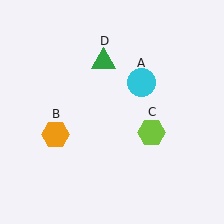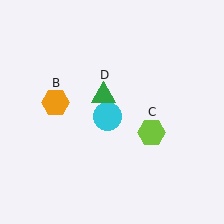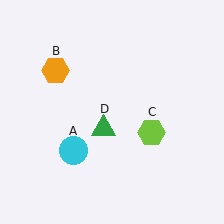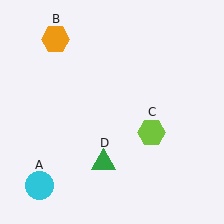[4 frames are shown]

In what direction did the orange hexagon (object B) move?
The orange hexagon (object B) moved up.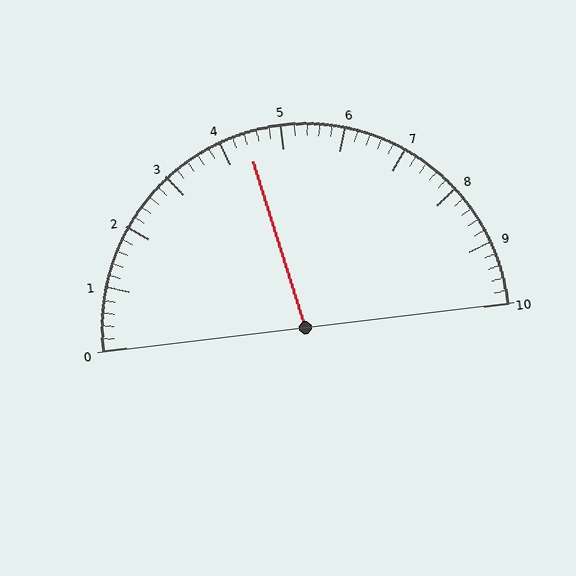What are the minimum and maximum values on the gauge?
The gauge ranges from 0 to 10.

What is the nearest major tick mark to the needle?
The nearest major tick mark is 4.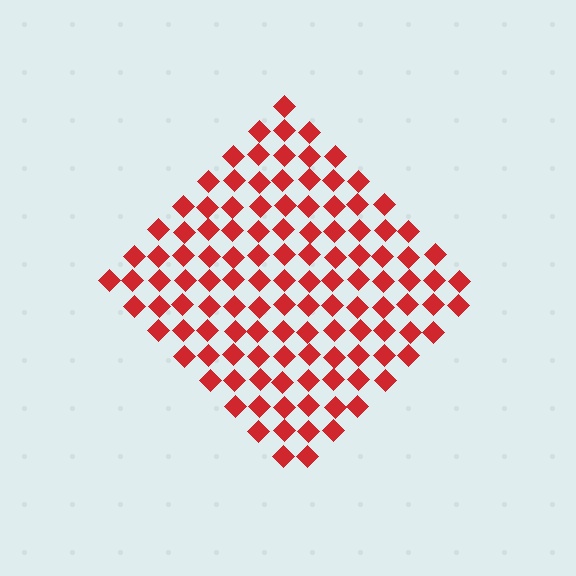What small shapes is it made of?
It is made of small diamonds.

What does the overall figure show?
The overall figure shows a diamond.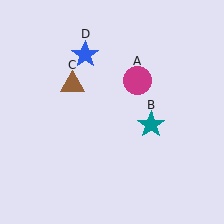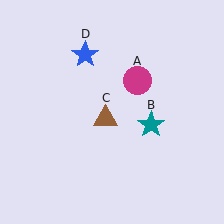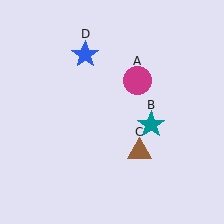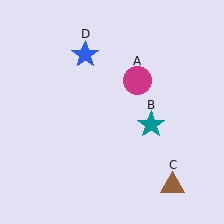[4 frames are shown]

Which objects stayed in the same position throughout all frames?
Magenta circle (object A) and teal star (object B) and blue star (object D) remained stationary.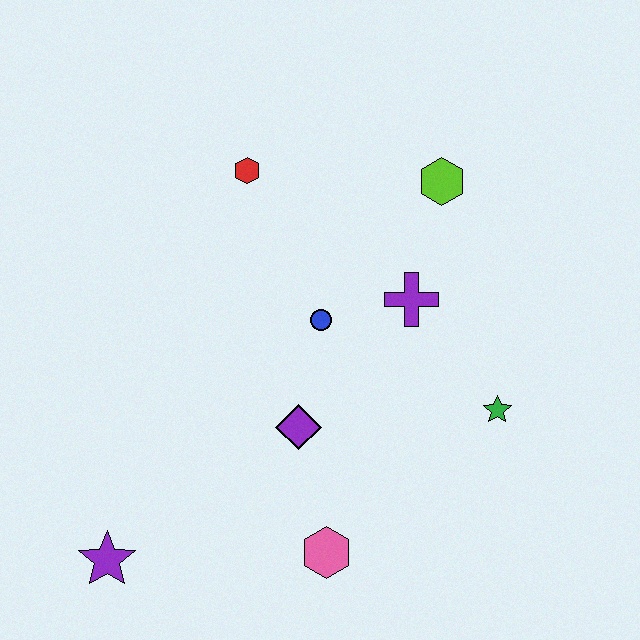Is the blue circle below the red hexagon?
Yes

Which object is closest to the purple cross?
The blue circle is closest to the purple cross.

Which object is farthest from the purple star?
The lime hexagon is farthest from the purple star.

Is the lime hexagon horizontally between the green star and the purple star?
Yes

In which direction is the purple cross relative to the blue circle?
The purple cross is to the right of the blue circle.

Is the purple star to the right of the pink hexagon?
No